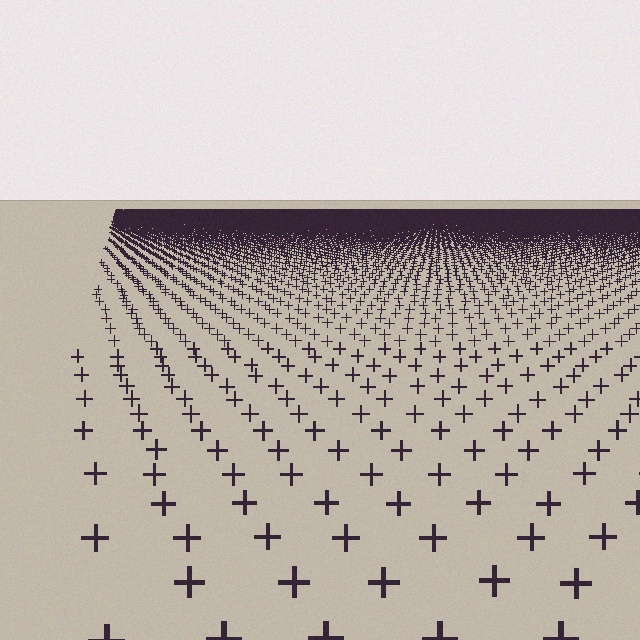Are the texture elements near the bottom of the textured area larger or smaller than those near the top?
Larger. Near the bottom, elements are closer to the viewer and appear at a bigger on-screen size.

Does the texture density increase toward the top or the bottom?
Density increases toward the top.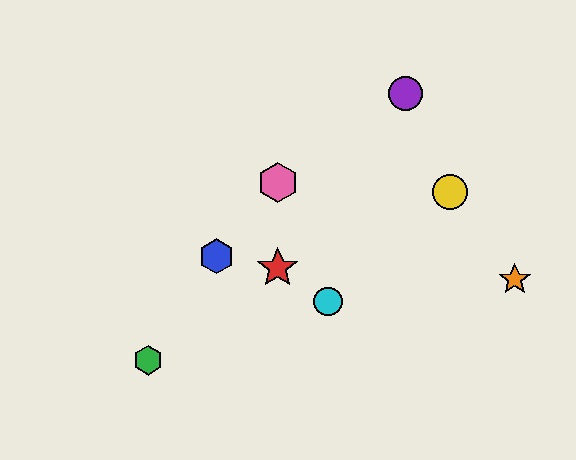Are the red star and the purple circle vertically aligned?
No, the red star is at x≈278 and the purple circle is at x≈405.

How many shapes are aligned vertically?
2 shapes (the red star, the pink hexagon) are aligned vertically.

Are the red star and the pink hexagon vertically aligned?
Yes, both are at x≈278.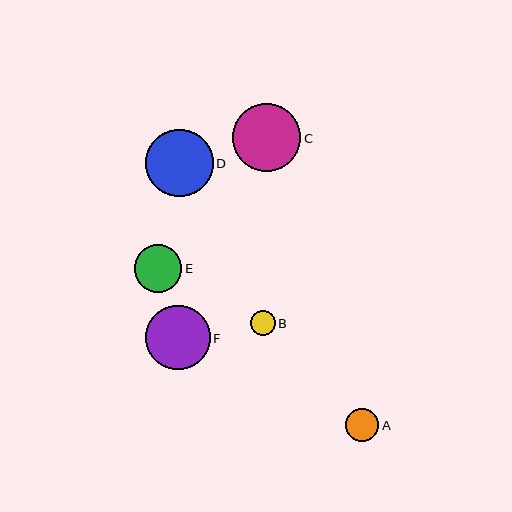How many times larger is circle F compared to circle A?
Circle F is approximately 1.9 times the size of circle A.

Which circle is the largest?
Circle C is the largest with a size of approximately 68 pixels.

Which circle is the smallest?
Circle B is the smallest with a size of approximately 25 pixels.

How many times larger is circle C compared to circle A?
Circle C is approximately 2.0 times the size of circle A.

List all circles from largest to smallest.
From largest to smallest: C, D, F, E, A, B.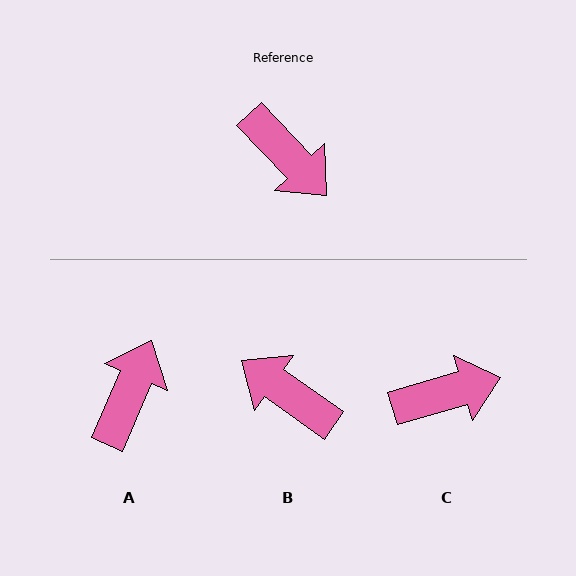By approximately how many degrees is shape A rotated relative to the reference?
Approximately 113 degrees counter-clockwise.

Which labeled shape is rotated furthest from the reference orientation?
B, about 169 degrees away.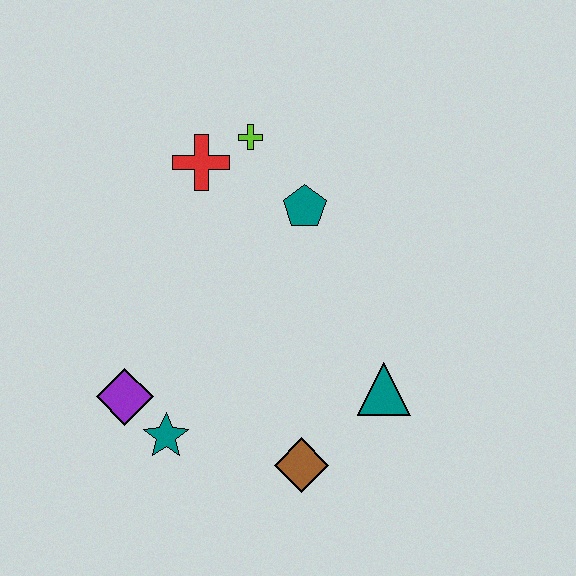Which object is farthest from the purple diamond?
The lime cross is farthest from the purple diamond.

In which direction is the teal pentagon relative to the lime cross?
The teal pentagon is below the lime cross.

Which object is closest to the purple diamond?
The teal star is closest to the purple diamond.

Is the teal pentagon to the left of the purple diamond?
No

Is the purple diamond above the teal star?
Yes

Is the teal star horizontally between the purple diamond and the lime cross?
Yes